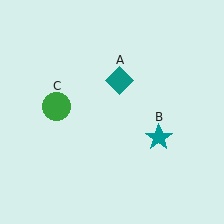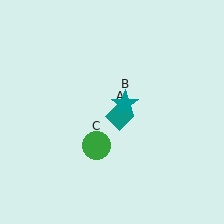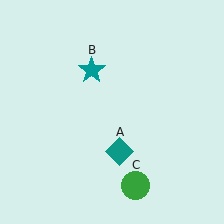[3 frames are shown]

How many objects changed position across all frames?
3 objects changed position: teal diamond (object A), teal star (object B), green circle (object C).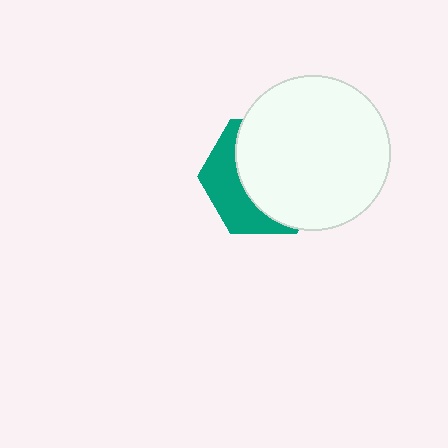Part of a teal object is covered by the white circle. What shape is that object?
It is a hexagon.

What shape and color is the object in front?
The object in front is a white circle.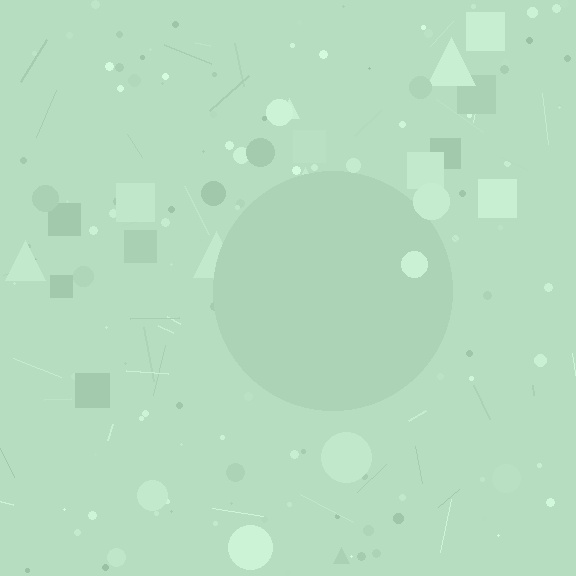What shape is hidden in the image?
A circle is hidden in the image.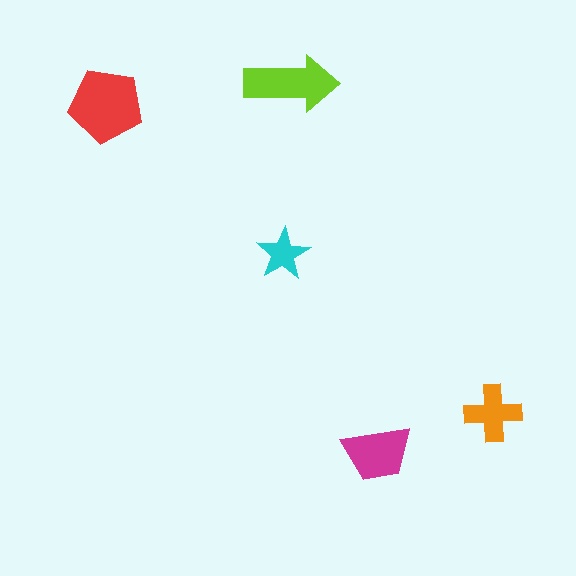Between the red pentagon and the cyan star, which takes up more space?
The red pentagon.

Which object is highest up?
The lime arrow is topmost.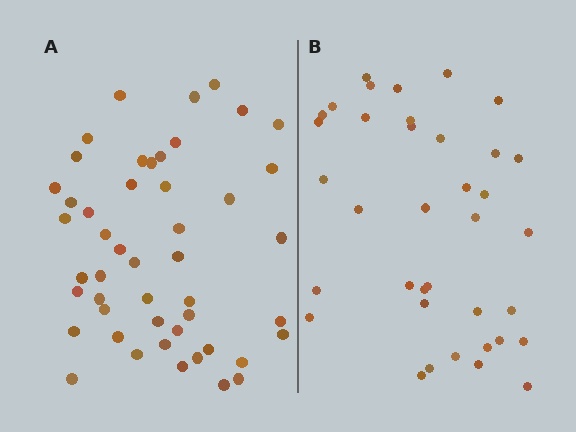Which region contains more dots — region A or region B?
Region A (the left region) has more dots.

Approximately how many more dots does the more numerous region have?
Region A has roughly 12 or so more dots than region B.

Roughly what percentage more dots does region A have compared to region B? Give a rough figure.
About 30% more.